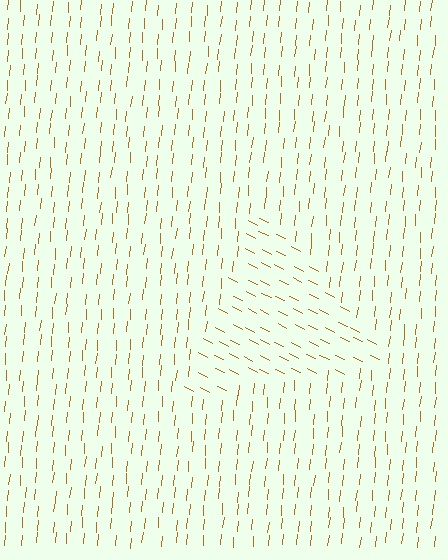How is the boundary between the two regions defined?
The boundary is defined purely by a change in line orientation (approximately 68 degrees difference). All lines are the same color and thickness.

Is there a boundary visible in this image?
Yes, there is a texture boundary formed by a change in line orientation.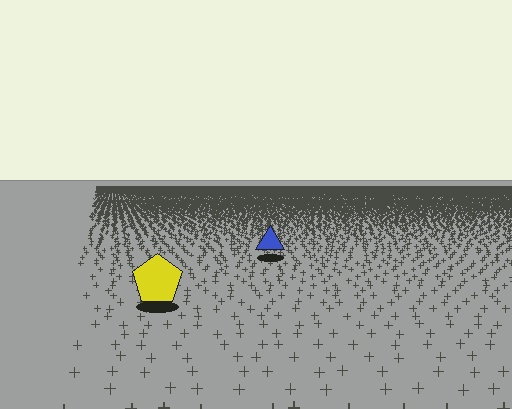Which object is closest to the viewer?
The yellow pentagon is closest. The texture marks near it are larger and more spread out.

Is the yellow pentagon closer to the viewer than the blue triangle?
Yes. The yellow pentagon is closer — you can tell from the texture gradient: the ground texture is coarser near it.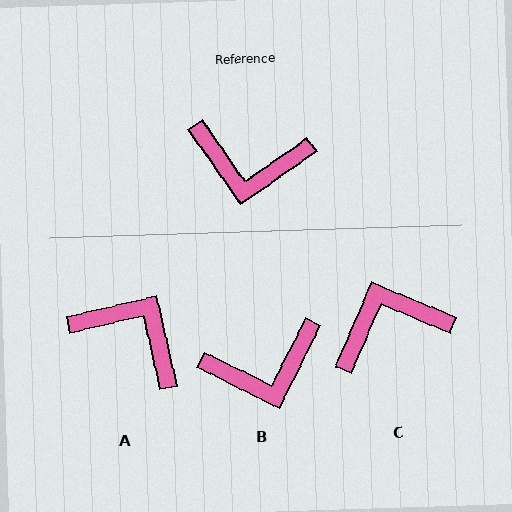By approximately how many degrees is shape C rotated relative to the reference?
Approximately 148 degrees clockwise.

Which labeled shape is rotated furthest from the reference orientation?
A, about 158 degrees away.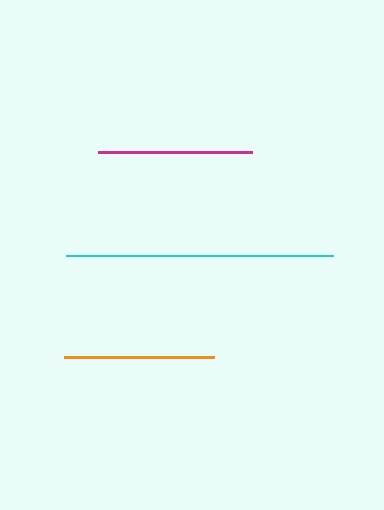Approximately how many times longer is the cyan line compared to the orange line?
The cyan line is approximately 1.8 times the length of the orange line.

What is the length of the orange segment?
The orange segment is approximately 149 pixels long.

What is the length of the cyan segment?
The cyan segment is approximately 267 pixels long.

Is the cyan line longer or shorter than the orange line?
The cyan line is longer than the orange line.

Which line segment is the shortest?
The orange line is the shortest at approximately 149 pixels.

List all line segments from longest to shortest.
From longest to shortest: cyan, magenta, orange.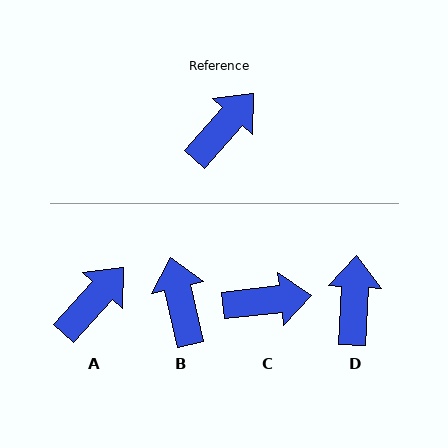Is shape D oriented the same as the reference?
No, it is off by about 39 degrees.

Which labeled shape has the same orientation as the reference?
A.